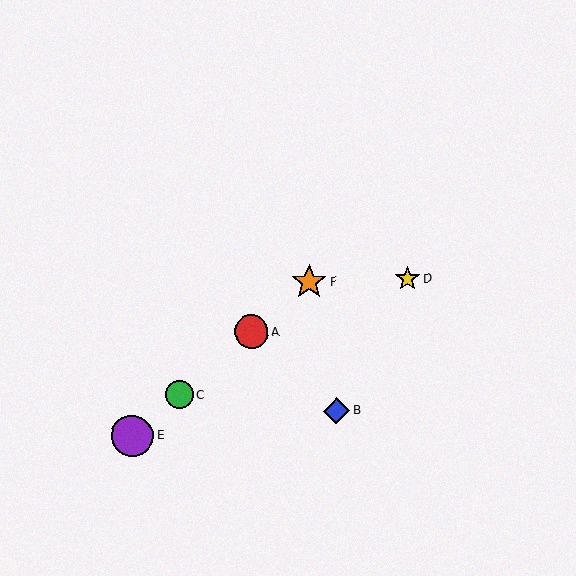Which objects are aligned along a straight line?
Objects A, C, E, F are aligned along a straight line.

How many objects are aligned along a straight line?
4 objects (A, C, E, F) are aligned along a straight line.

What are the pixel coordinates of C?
Object C is at (179, 395).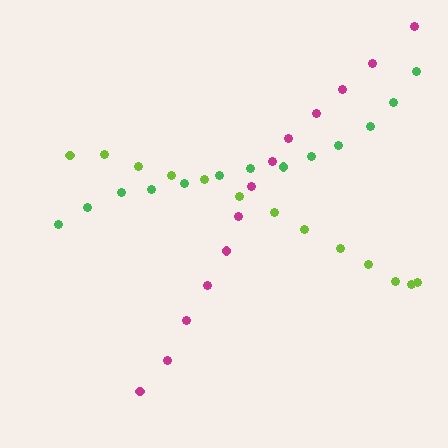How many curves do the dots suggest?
There are 3 distinct paths.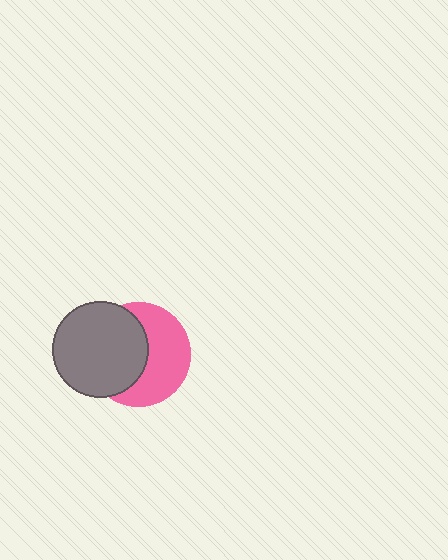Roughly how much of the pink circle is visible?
About half of it is visible (roughly 51%).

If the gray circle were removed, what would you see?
You would see the complete pink circle.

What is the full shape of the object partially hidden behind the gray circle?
The partially hidden object is a pink circle.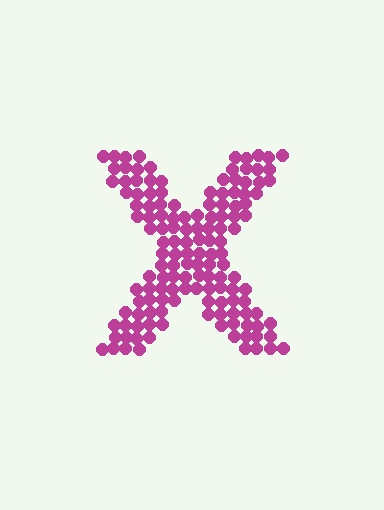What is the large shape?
The large shape is the letter X.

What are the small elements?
The small elements are circles.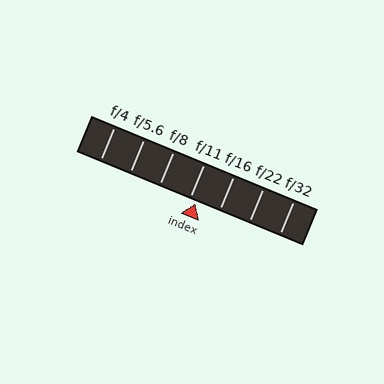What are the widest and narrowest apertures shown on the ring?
The widest aperture shown is f/4 and the narrowest is f/32.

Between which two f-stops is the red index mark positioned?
The index mark is between f/11 and f/16.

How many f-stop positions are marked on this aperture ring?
There are 7 f-stop positions marked.